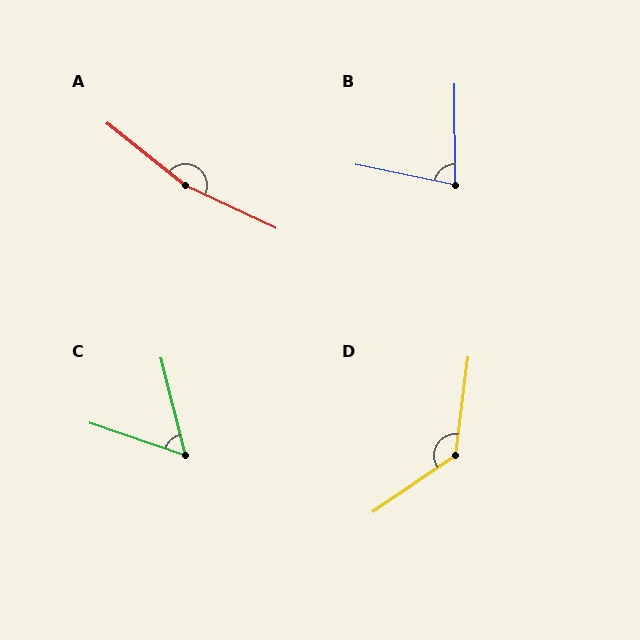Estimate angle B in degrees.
Approximately 78 degrees.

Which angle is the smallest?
C, at approximately 57 degrees.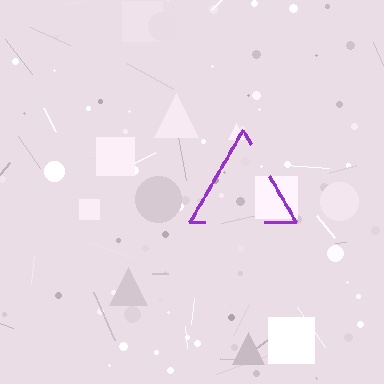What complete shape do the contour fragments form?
The contour fragments form a triangle.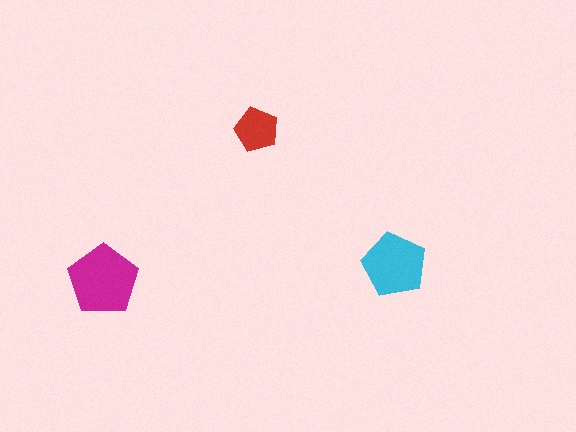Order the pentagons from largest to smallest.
the magenta one, the cyan one, the red one.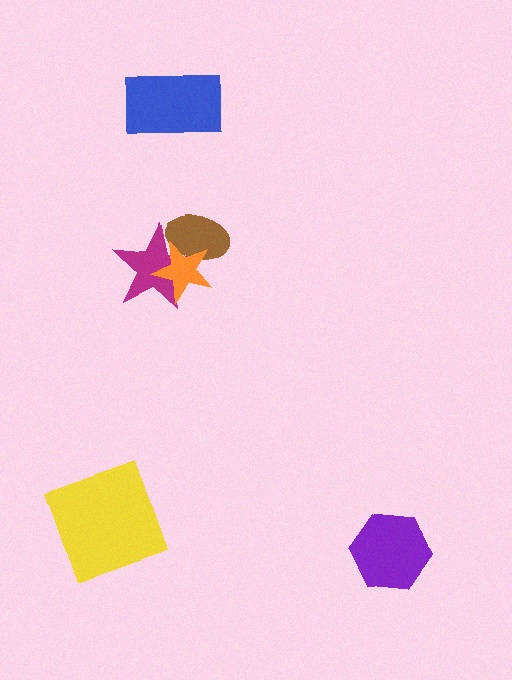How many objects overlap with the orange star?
2 objects overlap with the orange star.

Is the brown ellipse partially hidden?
Yes, it is partially covered by another shape.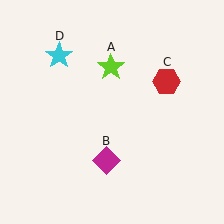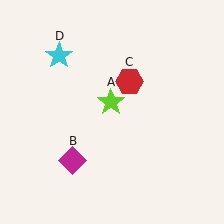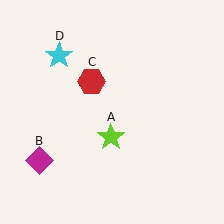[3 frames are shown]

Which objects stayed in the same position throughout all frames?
Cyan star (object D) remained stationary.